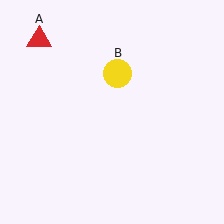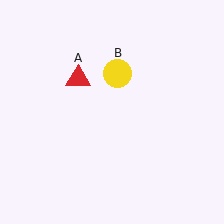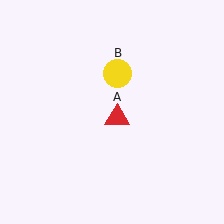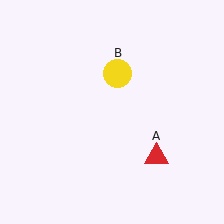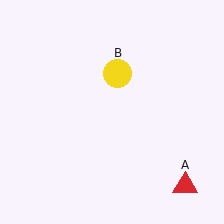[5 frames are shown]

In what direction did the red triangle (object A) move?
The red triangle (object A) moved down and to the right.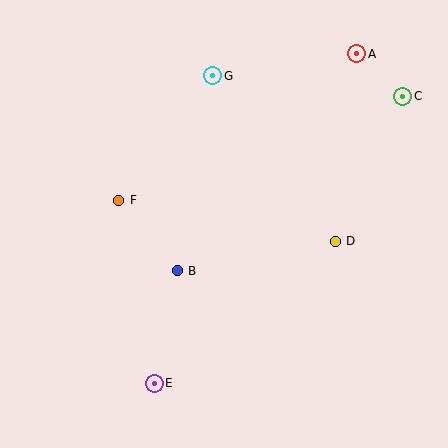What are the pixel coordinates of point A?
Point A is at (357, 54).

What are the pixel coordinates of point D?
Point D is at (335, 241).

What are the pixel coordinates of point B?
Point B is at (177, 271).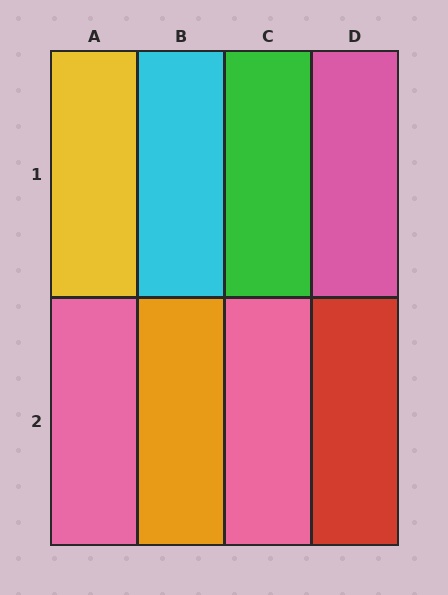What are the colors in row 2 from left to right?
Pink, orange, pink, red.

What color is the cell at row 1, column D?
Pink.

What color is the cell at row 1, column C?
Green.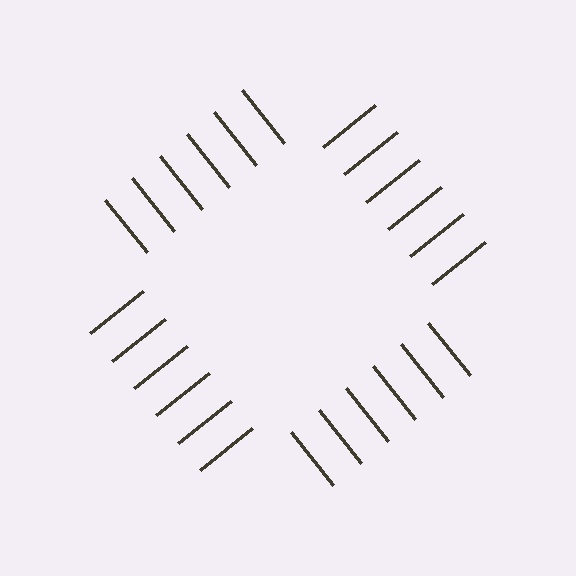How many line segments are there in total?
24 — 6 along each of the 4 edges.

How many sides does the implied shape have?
4 sides — the line-ends trace a square.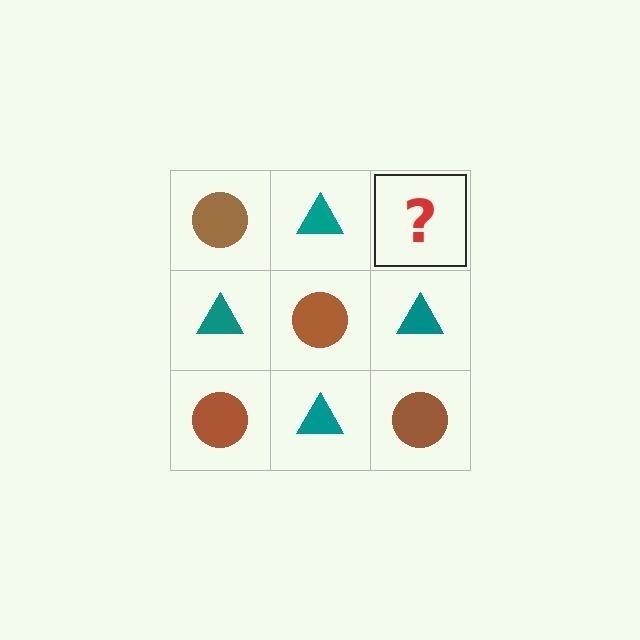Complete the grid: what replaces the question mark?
The question mark should be replaced with a brown circle.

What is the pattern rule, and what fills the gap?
The rule is that it alternates brown circle and teal triangle in a checkerboard pattern. The gap should be filled with a brown circle.